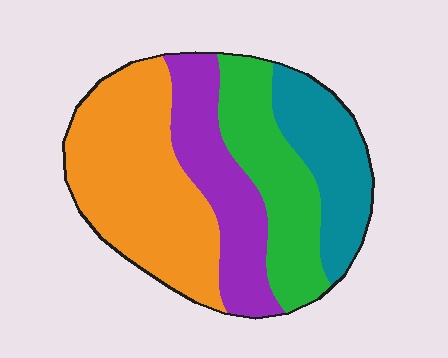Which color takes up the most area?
Orange, at roughly 40%.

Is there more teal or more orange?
Orange.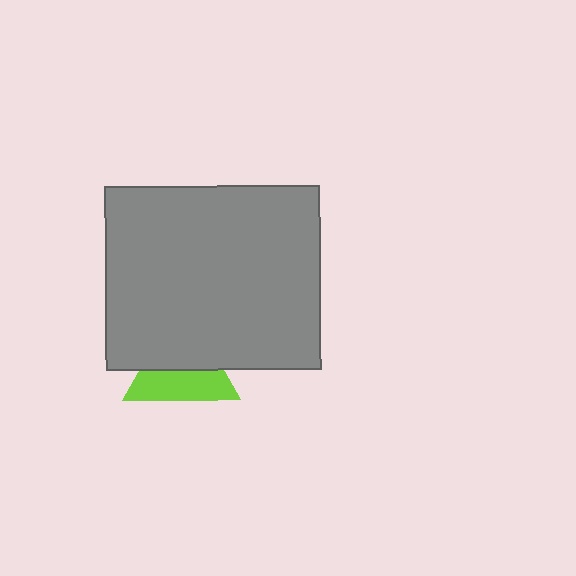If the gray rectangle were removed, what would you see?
You would see the complete lime triangle.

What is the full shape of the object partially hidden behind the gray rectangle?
The partially hidden object is a lime triangle.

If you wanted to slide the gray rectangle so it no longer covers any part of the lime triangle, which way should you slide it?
Slide it up — that is the most direct way to separate the two shapes.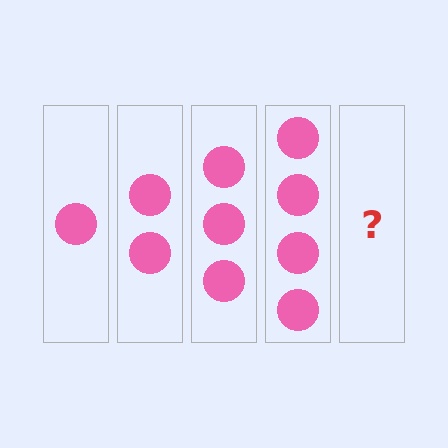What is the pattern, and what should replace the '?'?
The pattern is that each step adds one more circle. The '?' should be 5 circles.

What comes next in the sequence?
The next element should be 5 circles.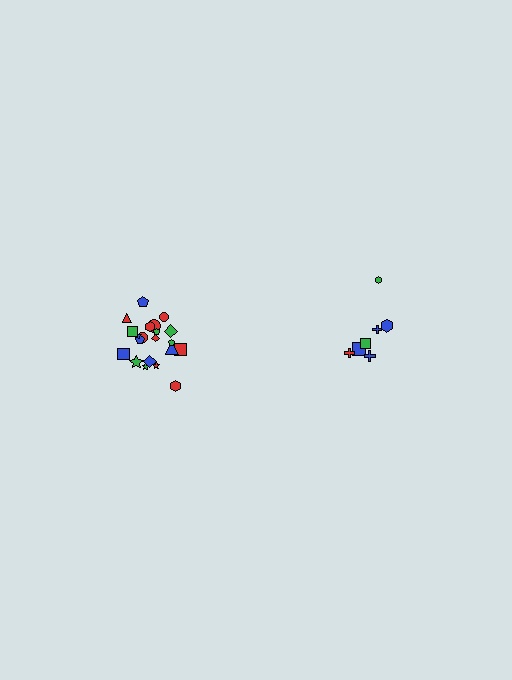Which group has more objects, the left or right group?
The left group.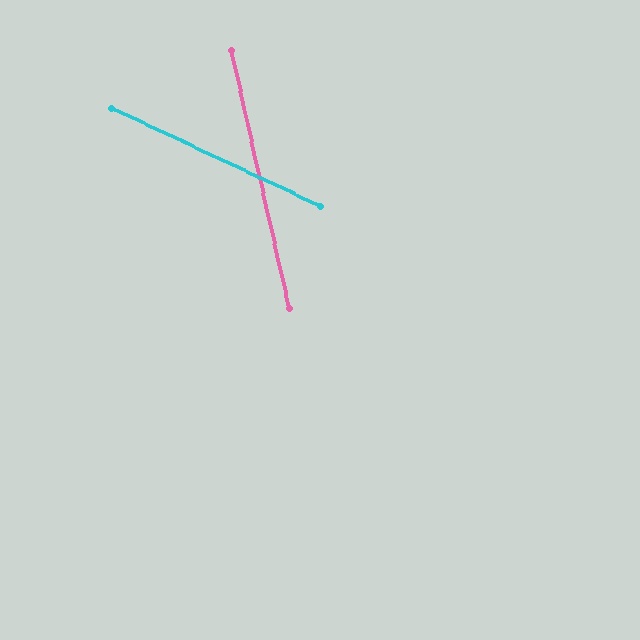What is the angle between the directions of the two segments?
Approximately 52 degrees.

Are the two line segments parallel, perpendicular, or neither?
Neither parallel nor perpendicular — they differ by about 52°.